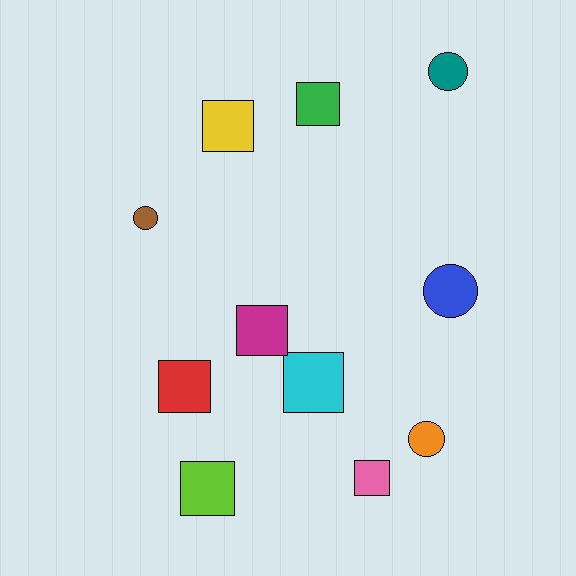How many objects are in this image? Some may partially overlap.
There are 11 objects.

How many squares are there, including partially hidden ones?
There are 7 squares.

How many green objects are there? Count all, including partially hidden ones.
There is 1 green object.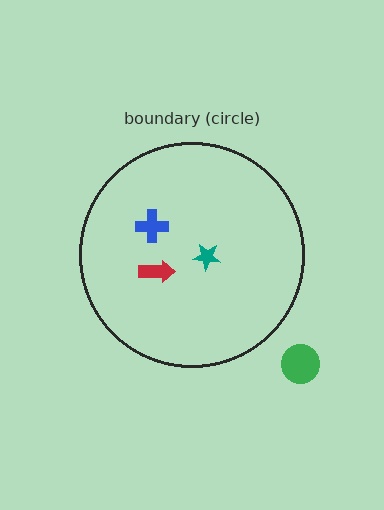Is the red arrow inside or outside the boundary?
Inside.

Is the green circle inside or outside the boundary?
Outside.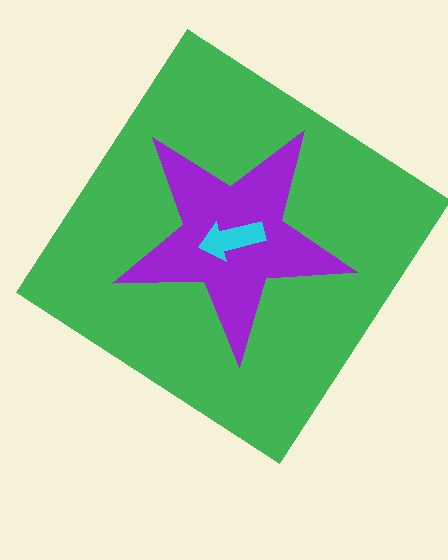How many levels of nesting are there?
3.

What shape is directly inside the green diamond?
The purple star.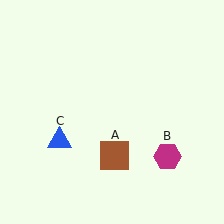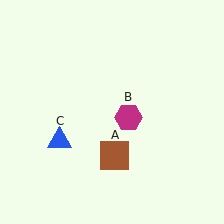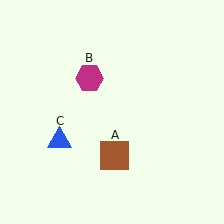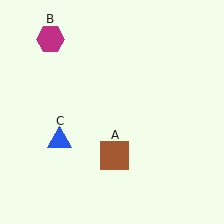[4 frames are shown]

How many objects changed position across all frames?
1 object changed position: magenta hexagon (object B).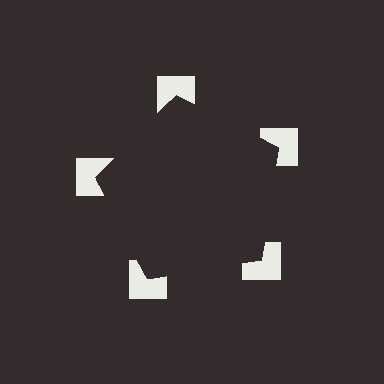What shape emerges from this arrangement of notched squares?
An illusory pentagon — its edges are inferred from the aligned wedge cuts in the notched squares, not physically drawn.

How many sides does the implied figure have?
5 sides.